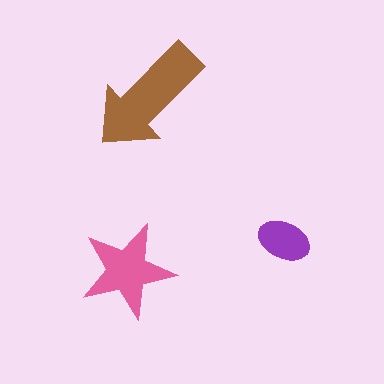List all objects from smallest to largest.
The purple ellipse, the pink star, the brown arrow.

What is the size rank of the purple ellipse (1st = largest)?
3rd.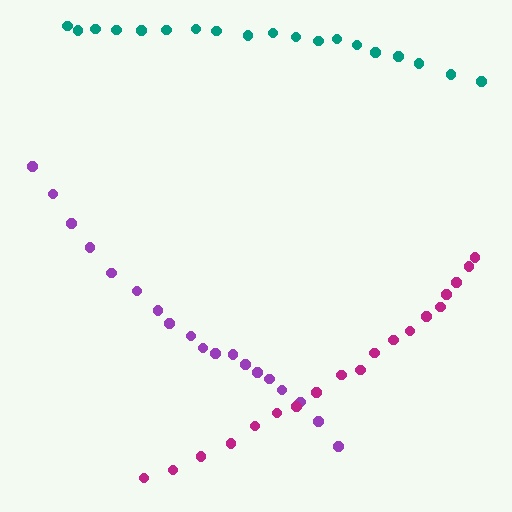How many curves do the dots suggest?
There are 3 distinct paths.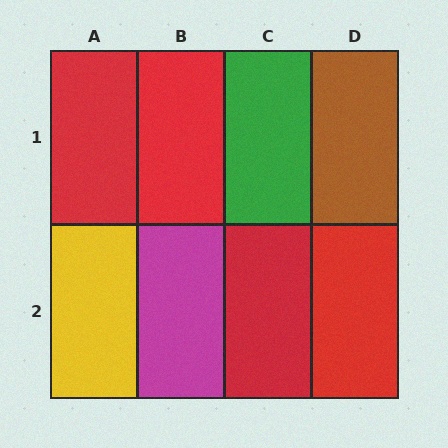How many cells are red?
4 cells are red.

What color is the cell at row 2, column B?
Magenta.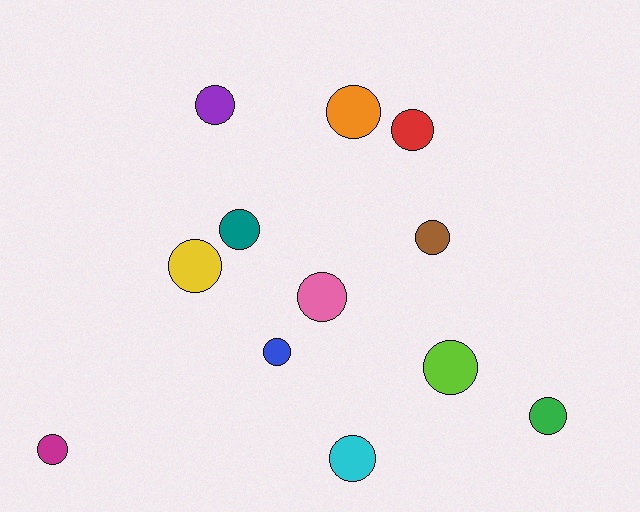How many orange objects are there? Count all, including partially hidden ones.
There is 1 orange object.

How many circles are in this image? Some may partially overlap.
There are 12 circles.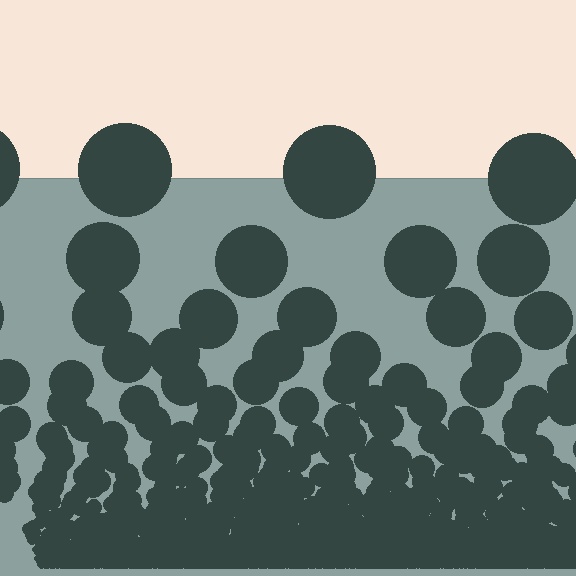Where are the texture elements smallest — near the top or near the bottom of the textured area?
Near the bottom.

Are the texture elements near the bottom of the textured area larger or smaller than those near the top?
Smaller. The gradient is inverted — elements near the bottom are smaller and denser.